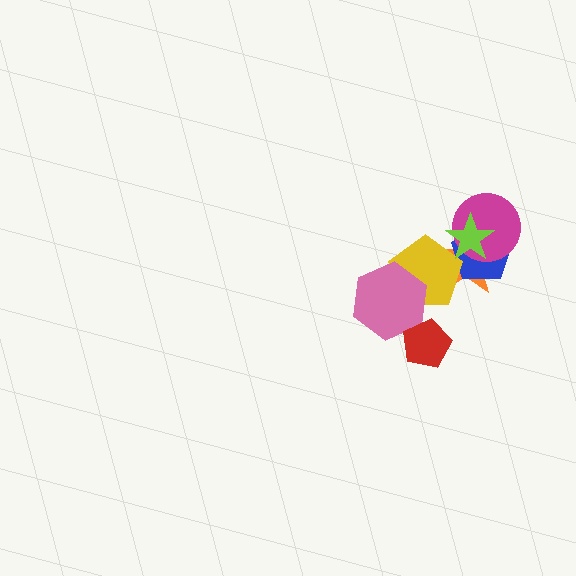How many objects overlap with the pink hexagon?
2 objects overlap with the pink hexagon.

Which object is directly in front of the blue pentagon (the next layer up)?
The yellow pentagon is directly in front of the blue pentagon.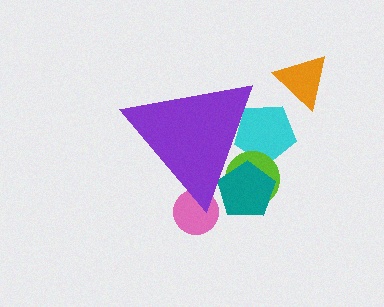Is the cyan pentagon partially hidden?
Yes, the cyan pentagon is partially hidden behind the purple triangle.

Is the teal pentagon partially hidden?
Yes, the teal pentagon is partially hidden behind the purple triangle.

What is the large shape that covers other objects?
A purple triangle.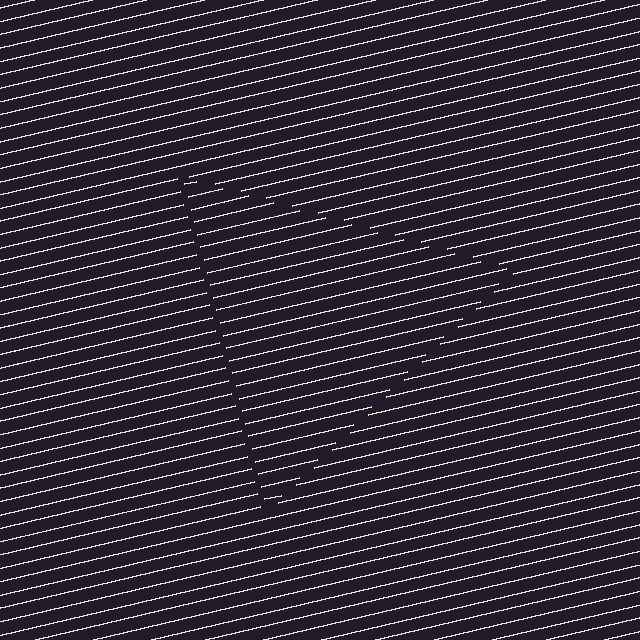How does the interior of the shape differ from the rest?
The interior of the shape contains the same grating, shifted by half a period — the contour is defined by the phase discontinuity where line-ends from the inner and outer gratings abut.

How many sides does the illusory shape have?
3 sides — the line-ends trace a triangle.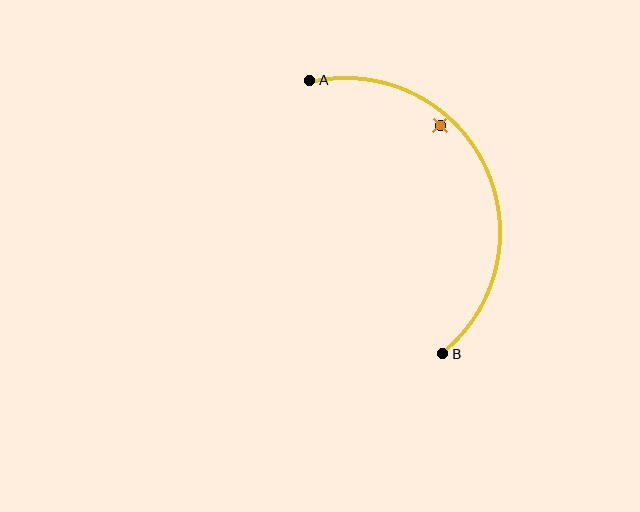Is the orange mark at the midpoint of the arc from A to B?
No — the orange mark does not lie on the arc at all. It sits slightly inside the curve.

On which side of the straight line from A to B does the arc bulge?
The arc bulges to the right of the straight line connecting A and B.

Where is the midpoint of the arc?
The arc midpoint is the point on the curve farthest from the straight line joining A and B. It sits to the right of that line.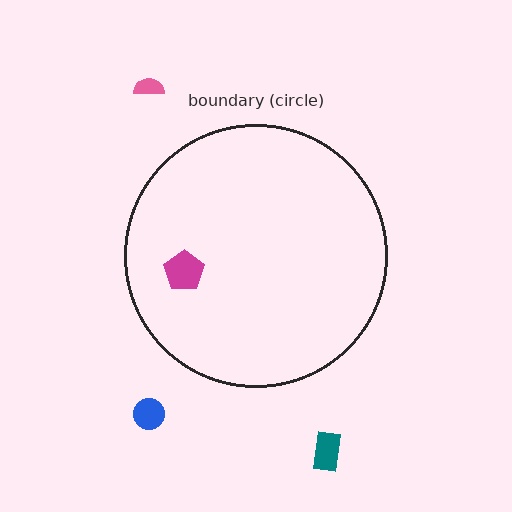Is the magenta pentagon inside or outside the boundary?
Inside.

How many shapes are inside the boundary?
1 inside, 3 outside.